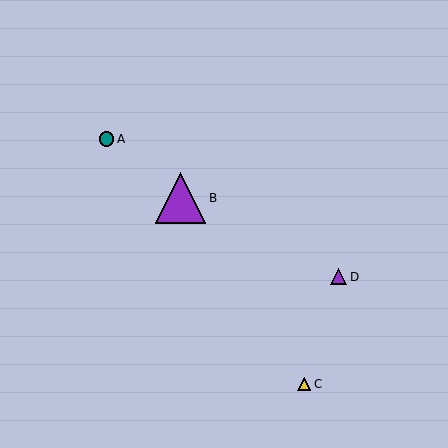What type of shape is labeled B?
Shape B is a purple triangle.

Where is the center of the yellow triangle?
The center of the yellow triangle is at (304, 384).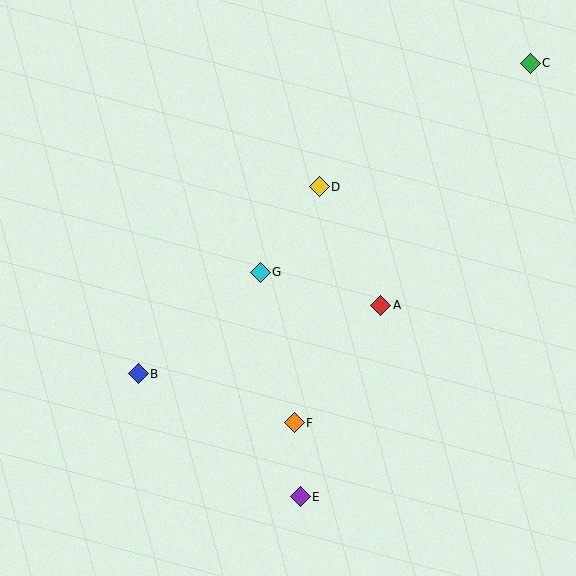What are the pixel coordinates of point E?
Point E is at (300, 497).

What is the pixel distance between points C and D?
The distance between C and D is 244 pixels.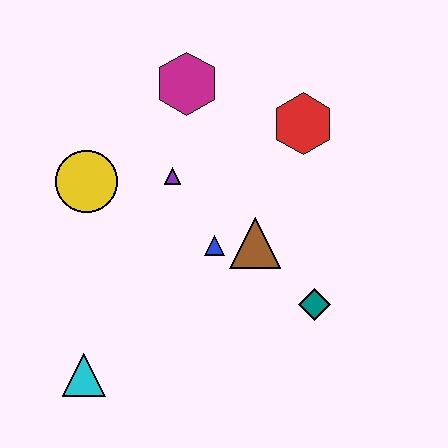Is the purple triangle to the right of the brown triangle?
No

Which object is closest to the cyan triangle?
The blue triangle is closest to the cyan triangle.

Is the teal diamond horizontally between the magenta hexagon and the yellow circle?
No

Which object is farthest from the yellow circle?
The teal diamond is farthest from the yellow circle.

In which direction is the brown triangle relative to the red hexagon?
The brown triangle is below the red hexagon.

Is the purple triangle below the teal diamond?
No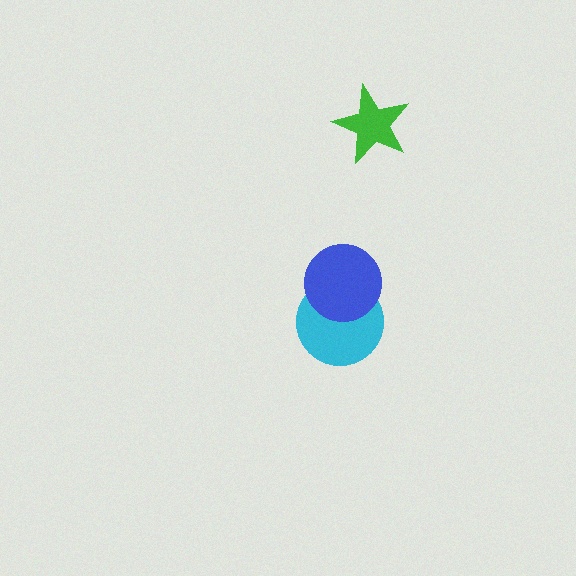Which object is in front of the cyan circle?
The blue circle is in front of the cyan circle.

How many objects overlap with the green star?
0 objects overlap with the green star.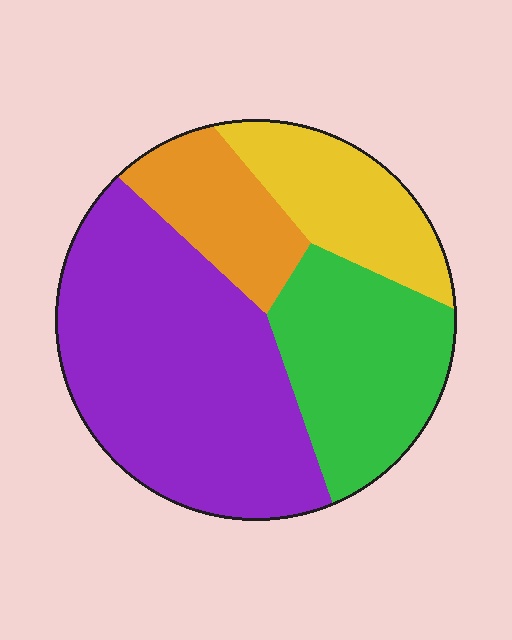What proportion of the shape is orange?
Orange covers roughly 15% of the shape.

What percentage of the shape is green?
Green takes up between a sixth and a third of the shape.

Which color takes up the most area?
Purple, at roughly 45%.